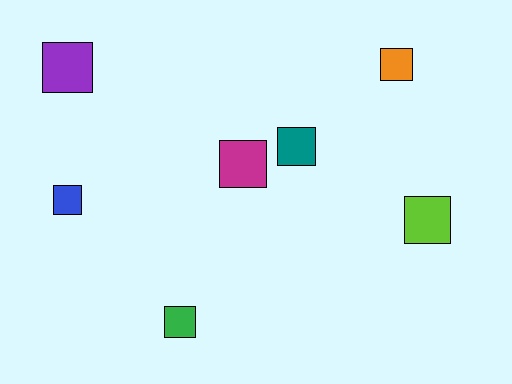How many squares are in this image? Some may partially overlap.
There are 7 squares.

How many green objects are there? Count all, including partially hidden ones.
There is 1 green object.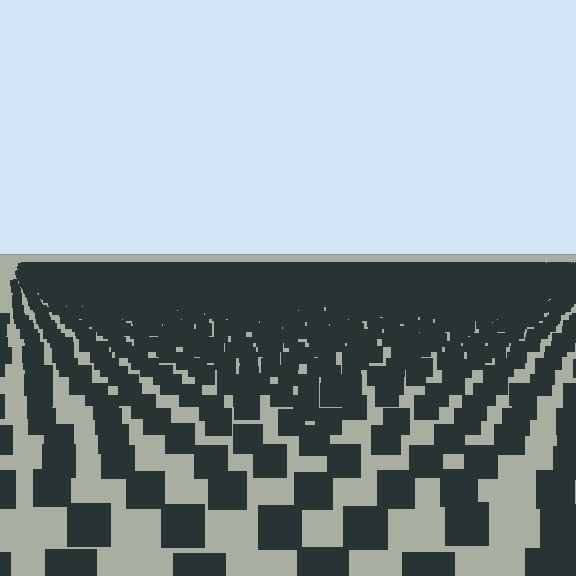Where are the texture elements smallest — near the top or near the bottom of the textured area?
Near the top.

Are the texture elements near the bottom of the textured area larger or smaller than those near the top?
Larger. Near the bottom, elements are closer to the viewer and appear at a bigger on-screen size.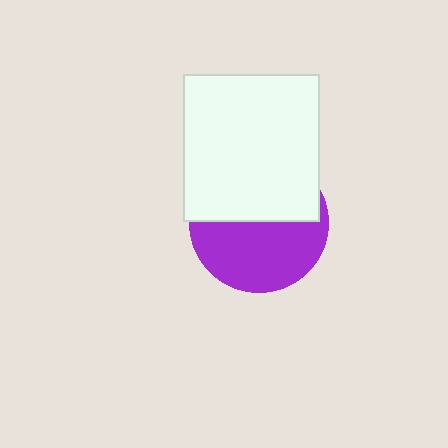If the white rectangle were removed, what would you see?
You would see the complete purple circle.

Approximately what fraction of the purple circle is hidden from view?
Roughly 47% of the purple circle is hidden behind the white rectangle.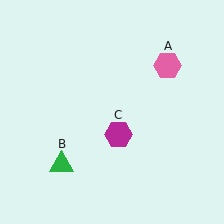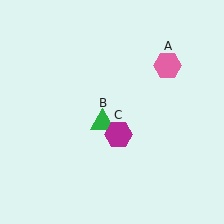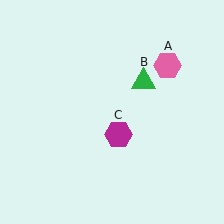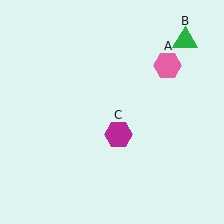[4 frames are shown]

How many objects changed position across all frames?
1 object changed position: green triangle (object B).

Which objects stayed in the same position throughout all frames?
Pink hexagon (object A) and magenta hexagon (object C) remained stationary.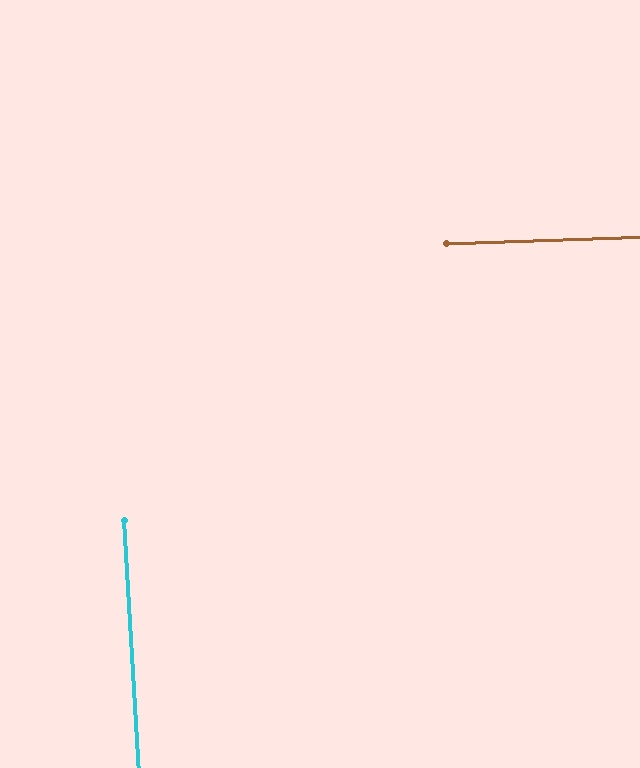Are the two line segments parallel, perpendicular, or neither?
Perpendicular — they meet at approximately 89°.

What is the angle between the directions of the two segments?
Approximately 89 degrees.